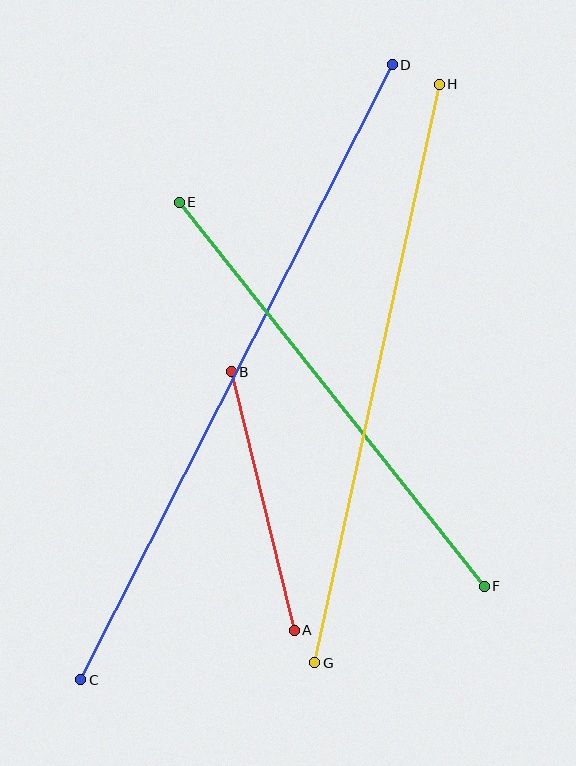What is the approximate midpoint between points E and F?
The midpoint is at approximately (332, 394) pixels.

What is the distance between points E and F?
The distance is approximately 490 pixels.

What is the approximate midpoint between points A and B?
The midpoint is at approximately (263, 501) pixels.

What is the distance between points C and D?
The distance is approximately 689 pixels.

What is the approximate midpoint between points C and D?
The midpoint is at approximately (237, 372) pixels.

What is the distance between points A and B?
The distance is approximately 266 pixels.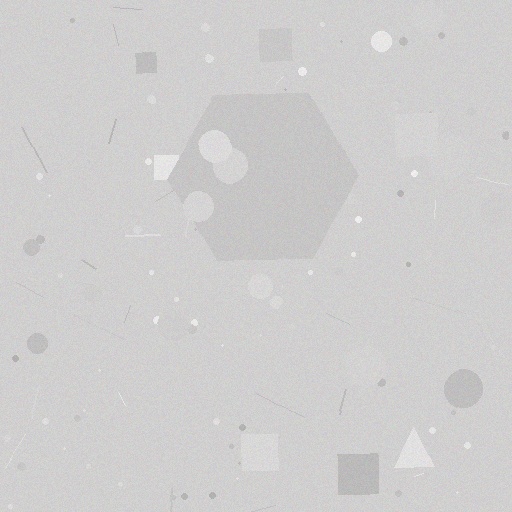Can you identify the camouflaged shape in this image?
The camouflaged shape is a hexagon.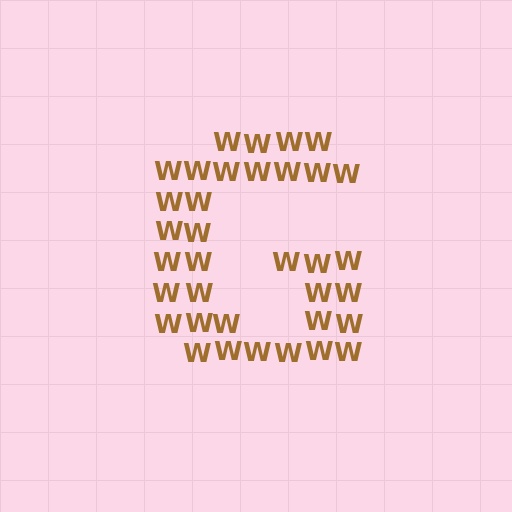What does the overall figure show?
The overall figure shows the letter G.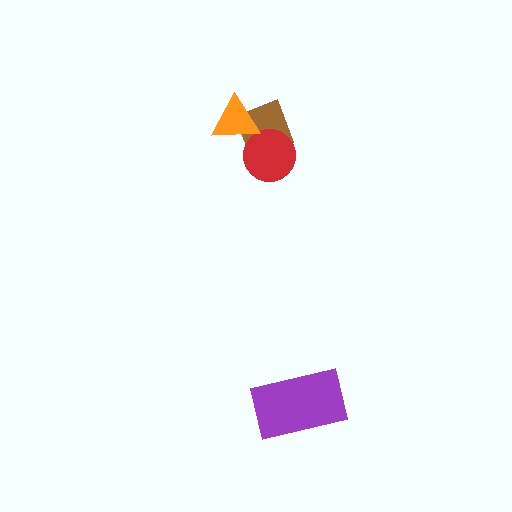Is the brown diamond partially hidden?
Yes, it is partially covered by another shape.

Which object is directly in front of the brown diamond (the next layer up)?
The red circle is directly in front of the brown diamond.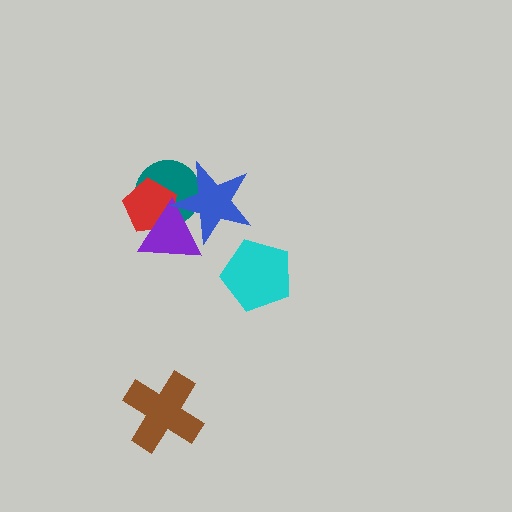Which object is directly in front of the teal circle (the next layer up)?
The red pentagon is directly in front of the teal circle.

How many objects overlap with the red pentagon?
3 objects overlap with the red pentagon.